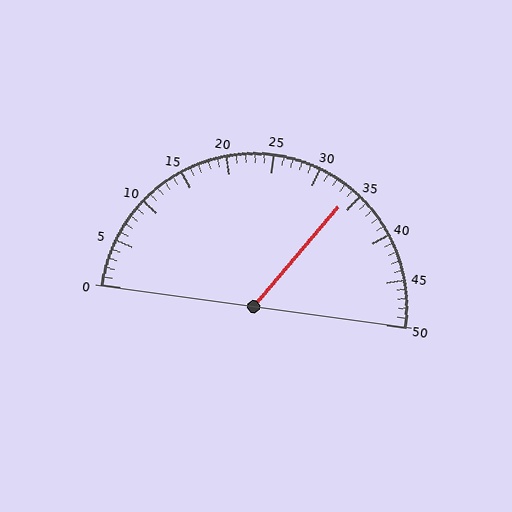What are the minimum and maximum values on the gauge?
The gauge ranges from 0 to 50.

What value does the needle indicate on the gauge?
The needle indicates approximately 34.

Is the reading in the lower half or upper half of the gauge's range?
The reading is in the upper half of the range (0 to 50).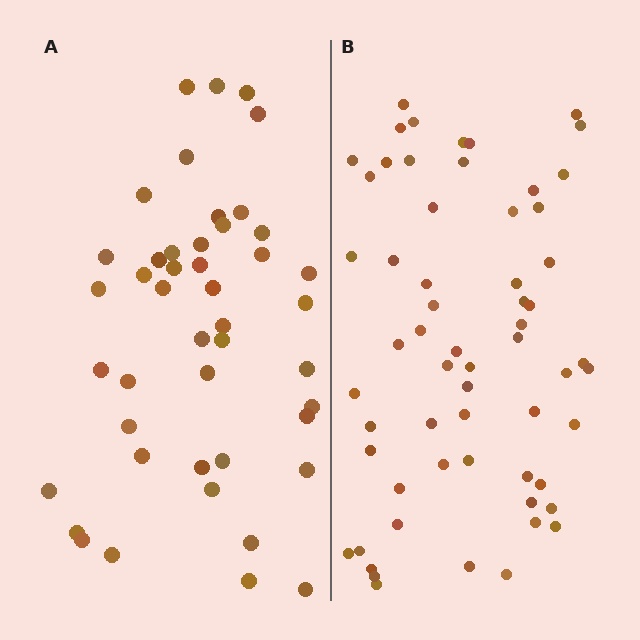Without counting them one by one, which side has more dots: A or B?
Region B (the right region) has more dots.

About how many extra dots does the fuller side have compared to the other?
Region B has approximately 15 more dots than region A.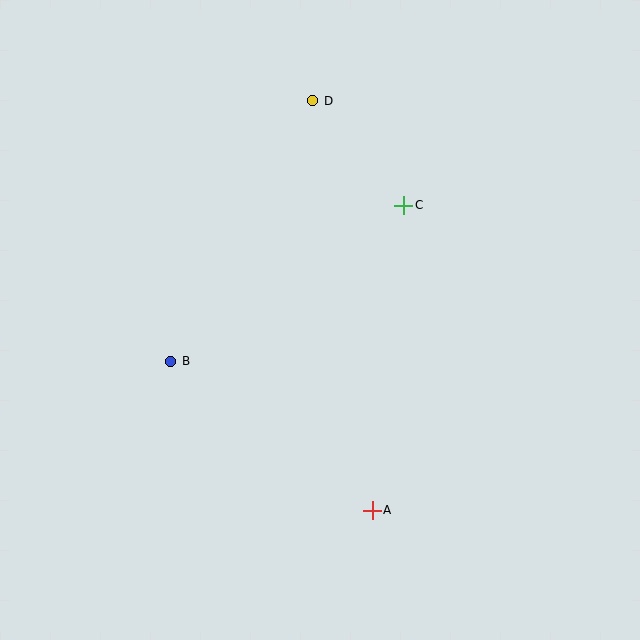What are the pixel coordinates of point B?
Point B is at (171, 361).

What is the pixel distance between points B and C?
The distance between B and C is 280 pixels.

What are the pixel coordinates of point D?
Point D is at (313, 101).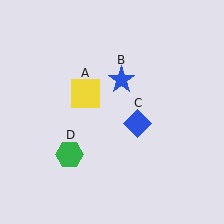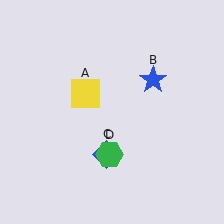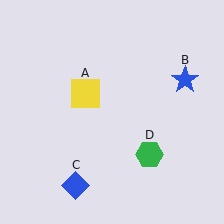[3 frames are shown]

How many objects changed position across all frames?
3 objects changed position: blue star (object B), blue diamond (object C), green hexagon (object D).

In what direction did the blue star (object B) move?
The blue star (object B) moved right.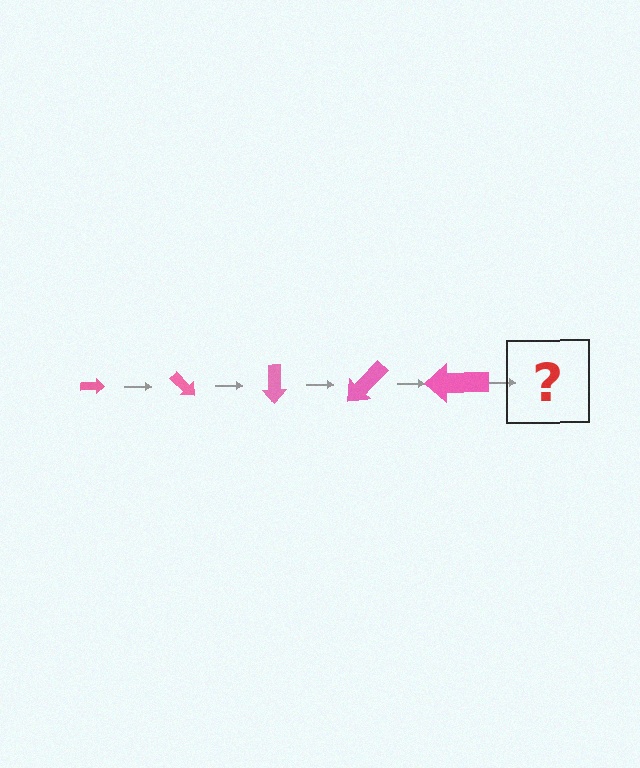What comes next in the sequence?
The next element should be an arrow, larger than the previous one and rotated 225 degrees from the start.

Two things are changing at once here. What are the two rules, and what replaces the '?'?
The two rules are that the arrow grows larger each step and it rotates 45 degrees each step. The '?' should be an arrow, larger than the previous one and rotated 225 degrees from the start.